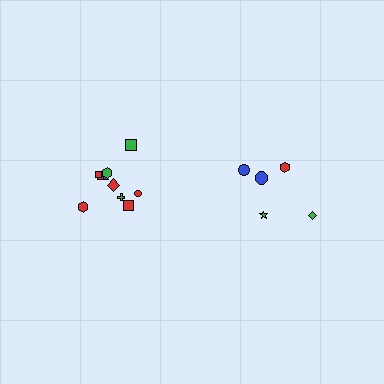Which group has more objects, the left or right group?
The left group.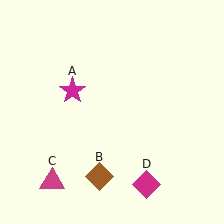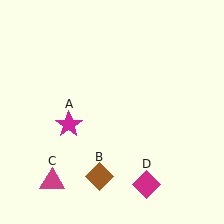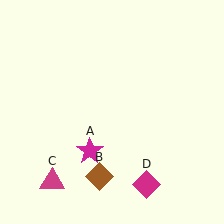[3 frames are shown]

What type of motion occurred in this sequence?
The magenta star (object A) rotated counterclockwise around the center of the scene.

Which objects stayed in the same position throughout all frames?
Brown diamond (object B) and magenta triangle (object C) and magenta diamond (object D) remained stationary.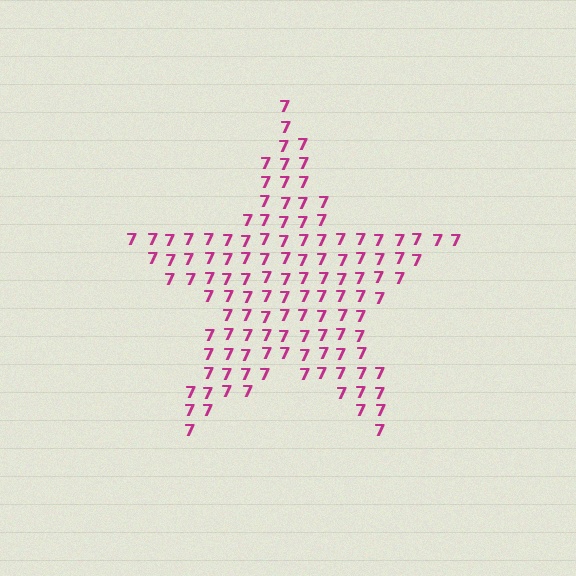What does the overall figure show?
The overall figure shows a star.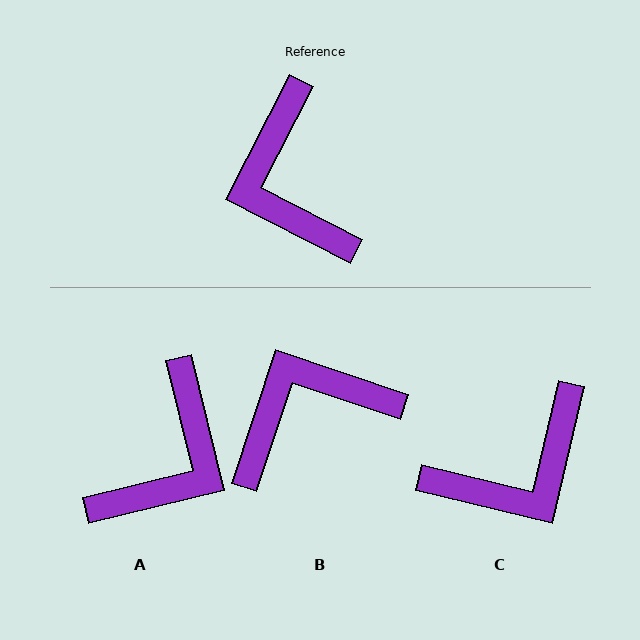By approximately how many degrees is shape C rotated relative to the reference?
Approximately 104 degrees counter-clockwise.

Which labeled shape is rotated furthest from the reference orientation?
A, about 131 degrees away.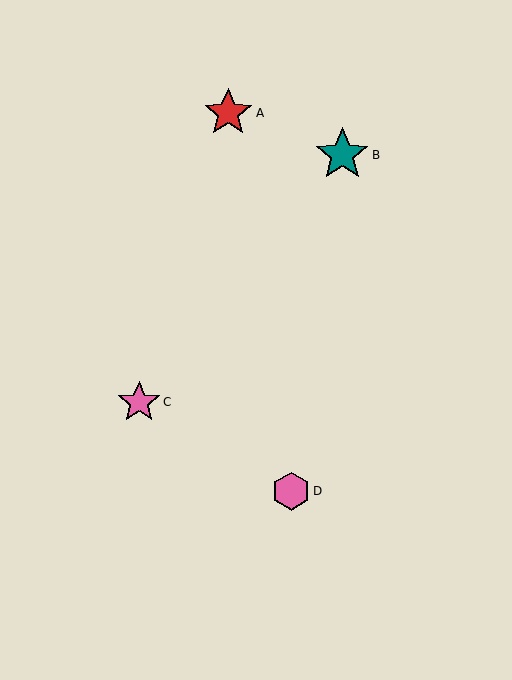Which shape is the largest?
The teal star (labeled B) is the largest.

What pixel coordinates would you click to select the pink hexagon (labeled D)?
Click at (291, 491) to select the pink hexagon D.